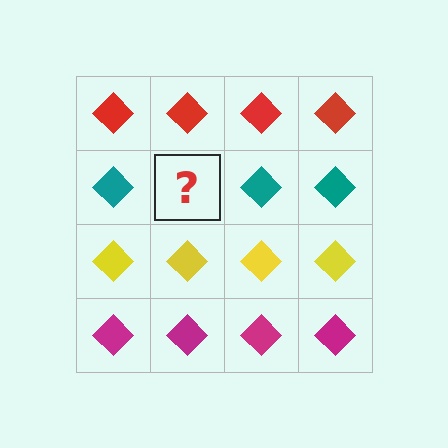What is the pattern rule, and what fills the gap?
The rule is that each row has a consistent color. The gap should be filled with a teal diamond.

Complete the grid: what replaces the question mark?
The question mark should be replaced with a teal diamond.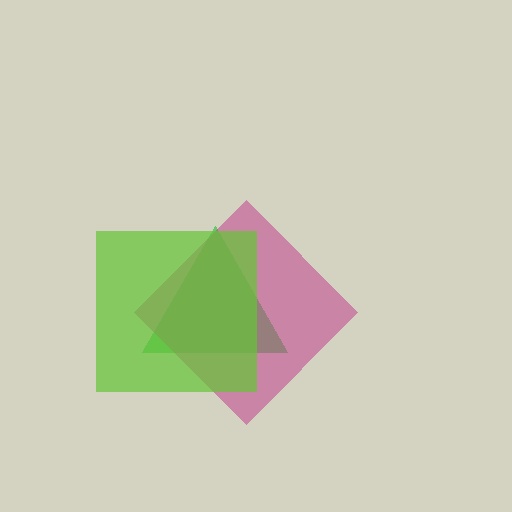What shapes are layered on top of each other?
The layered shapes are: a green triangle, a magenta diamond, a lime square.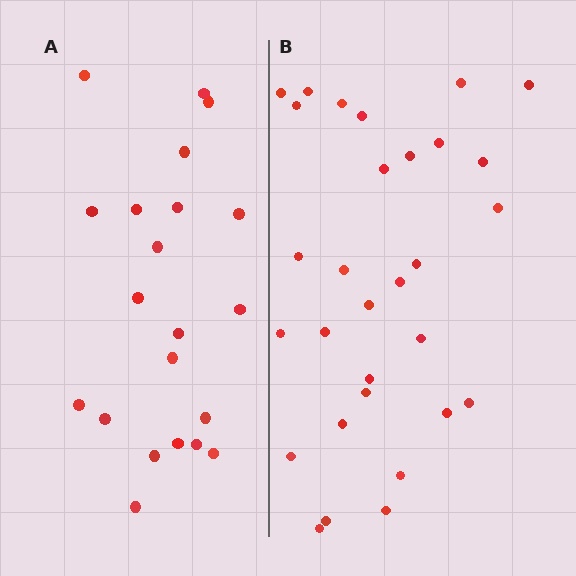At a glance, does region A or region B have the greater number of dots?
Region B (the right region) has more dots.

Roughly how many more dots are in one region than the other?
Region B has roughly 8 or so more dots than region A.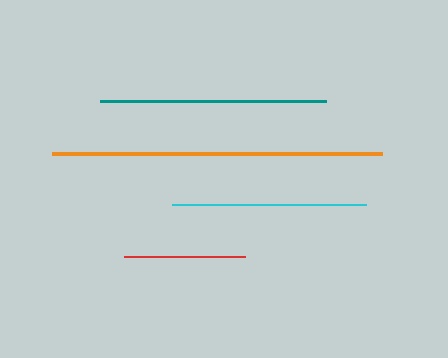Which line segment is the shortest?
The red line is the shortest at approximately 121 pixels.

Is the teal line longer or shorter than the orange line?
The orange line is longer than the teal line.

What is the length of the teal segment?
The teal segment is approximately 226 pixels long.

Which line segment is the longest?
The orange line is the longest at approximately 329 pixels.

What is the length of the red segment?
The red segment is approximately 121 pixels long.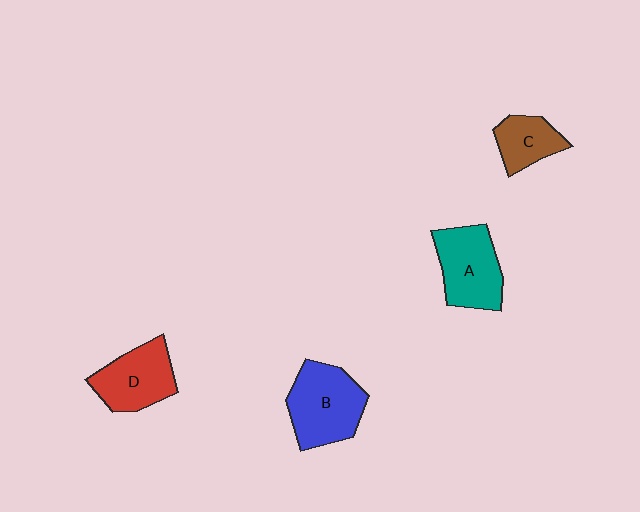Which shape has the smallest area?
Shape C (brown).